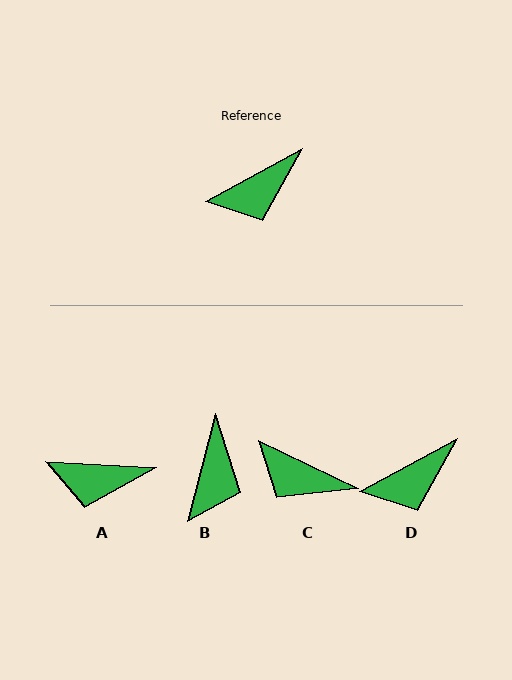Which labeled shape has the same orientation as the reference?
D.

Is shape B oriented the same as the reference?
No, it is off by about 47 degrees.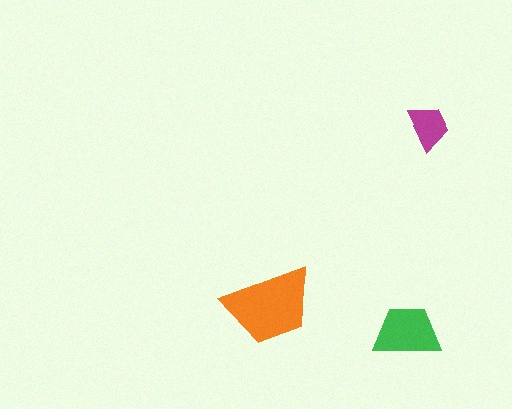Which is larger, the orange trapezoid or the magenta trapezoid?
The orange one.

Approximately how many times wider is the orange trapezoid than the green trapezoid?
About 1.5 times wider.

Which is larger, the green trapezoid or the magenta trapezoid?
The green one.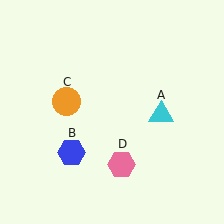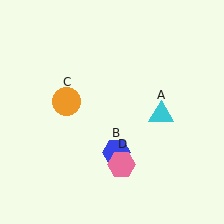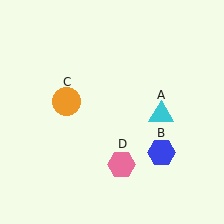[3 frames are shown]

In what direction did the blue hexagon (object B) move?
The blue hexagon (object B) moved right.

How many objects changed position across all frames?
1 object changed position: blue hexagon (object B).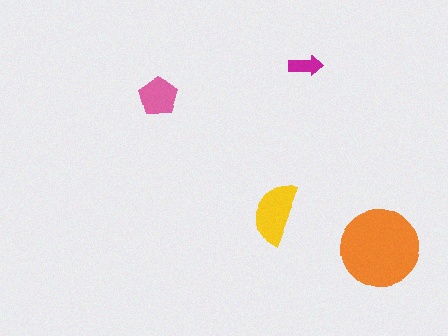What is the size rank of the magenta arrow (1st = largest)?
4th.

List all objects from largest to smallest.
The orange circle, the yellow semicircle, the pink pentagon, the magenta arrow.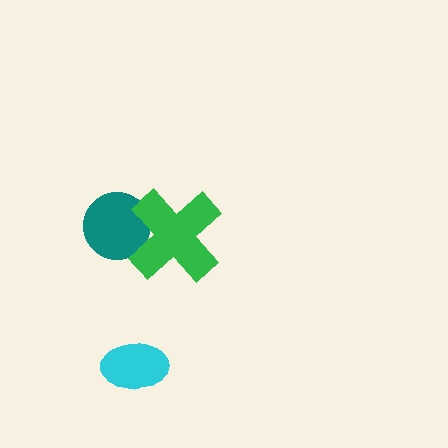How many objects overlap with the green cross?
1 object overlaps with the green cross.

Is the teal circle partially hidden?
Yes, it is partially covered by another shape.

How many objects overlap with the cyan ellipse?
0 objects overlap with the cyan ellipse.